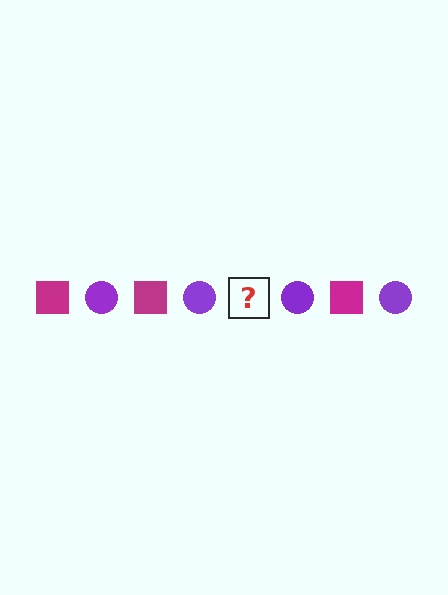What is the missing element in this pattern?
The missing element is a magenta square.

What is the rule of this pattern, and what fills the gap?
The rule is that the pattern alternates between magenta square and purple circle. The gap should be filled with a magenta square.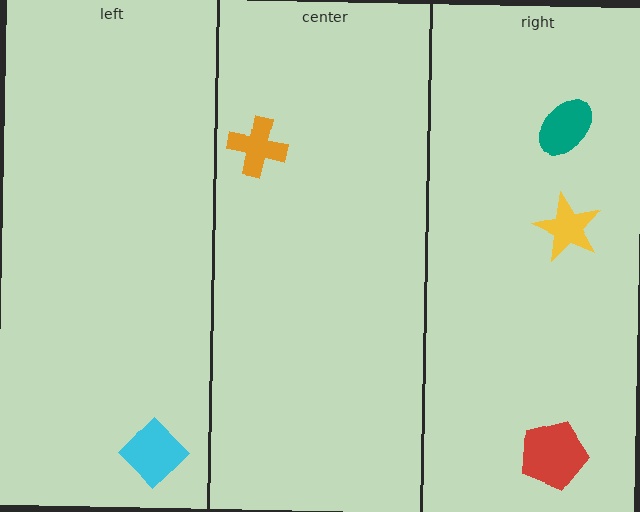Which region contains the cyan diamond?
The left region.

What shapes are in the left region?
The cyan diamond.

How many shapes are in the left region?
1.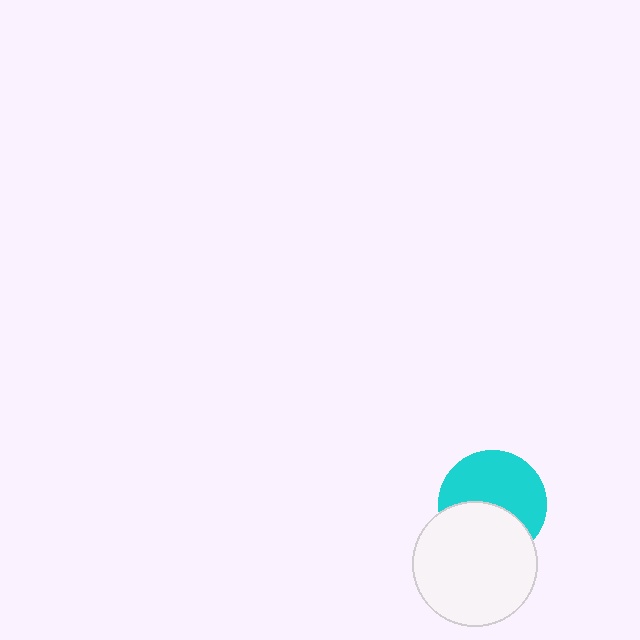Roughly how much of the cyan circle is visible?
About half of it is visible (roughly 58%).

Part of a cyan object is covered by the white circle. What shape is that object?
It is a circle.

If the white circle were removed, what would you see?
You would see the complete cyan circle.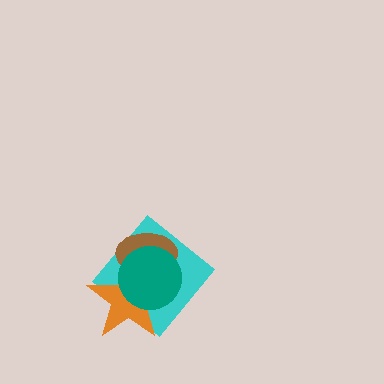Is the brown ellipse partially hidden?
Yes, it is partially covered by another shape.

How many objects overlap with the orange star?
3 objects overlap with the orange star.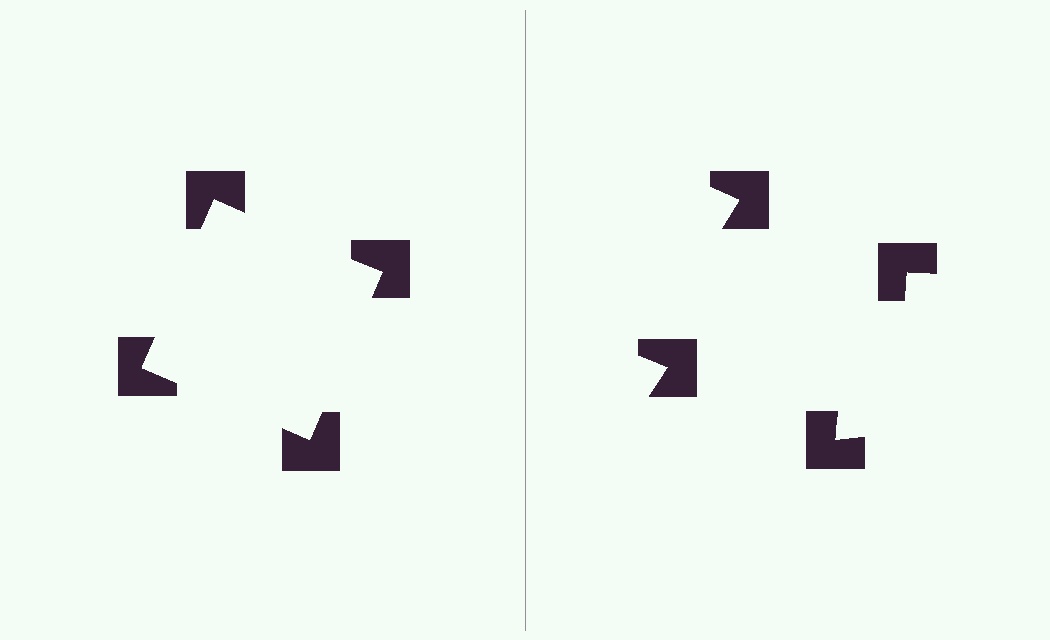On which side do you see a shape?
An illusory square appears on the left side. On the right side the wedge cuts are rotated, so no coherent shape forms.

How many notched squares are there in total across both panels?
8 — 4 on each side.